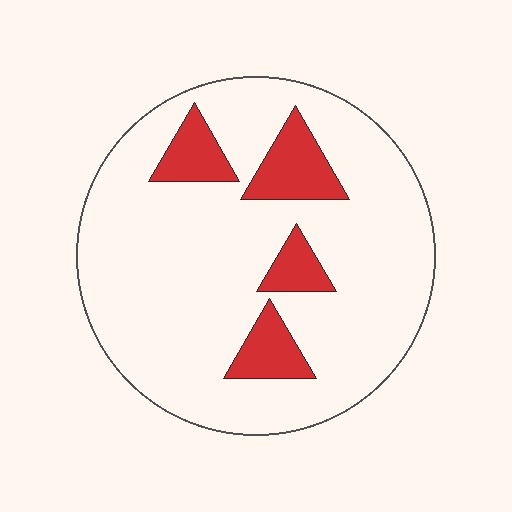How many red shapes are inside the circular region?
4.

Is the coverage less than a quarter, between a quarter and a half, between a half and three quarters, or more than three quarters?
Less than a quarter.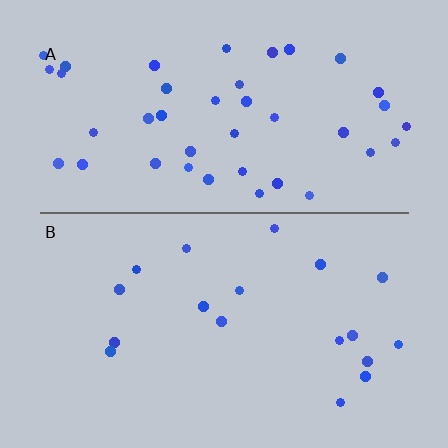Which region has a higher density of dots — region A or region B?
A (the top).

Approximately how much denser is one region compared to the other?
Approximately 2.3× — region A over region B.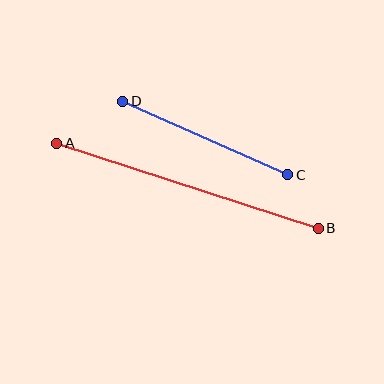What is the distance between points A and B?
The distance is approximately 275 pixels.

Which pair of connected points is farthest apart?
Points A and B are farthest apart.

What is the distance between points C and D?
The distance is approximately 181 pixels.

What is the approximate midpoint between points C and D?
The midpoint is at approximately (205, 138) pixels.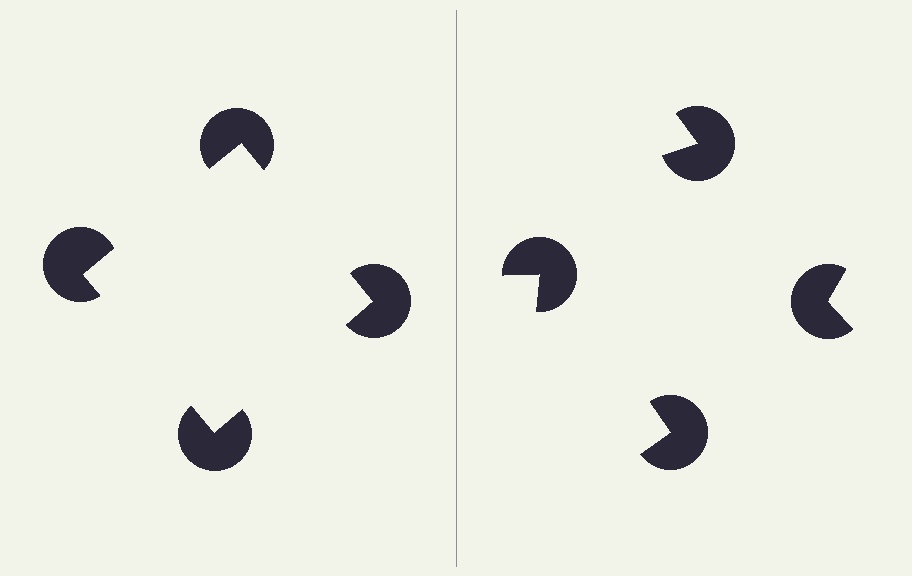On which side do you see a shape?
An illusory square appears on the left side. On the right side the wedge cuts are rotated, so no coherent shape forms.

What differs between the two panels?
The pac-man discs are positioned identically on both sides; only the wedge orientations differ. On the left they align to a square; on the right they are misaligned.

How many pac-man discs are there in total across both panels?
8 — 4 on each side.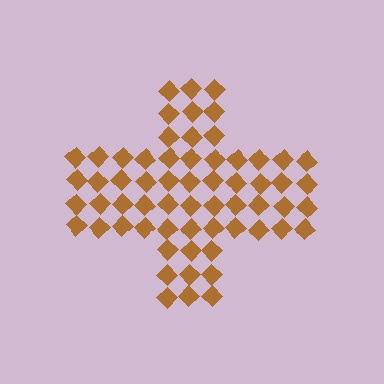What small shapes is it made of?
It is made of small diamonds.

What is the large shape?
The large shape is a cross.